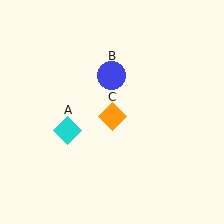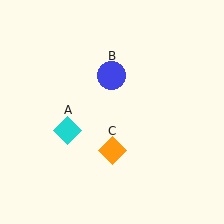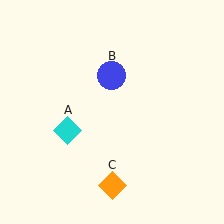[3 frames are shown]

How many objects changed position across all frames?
1 object changed position: orange diamond (object C).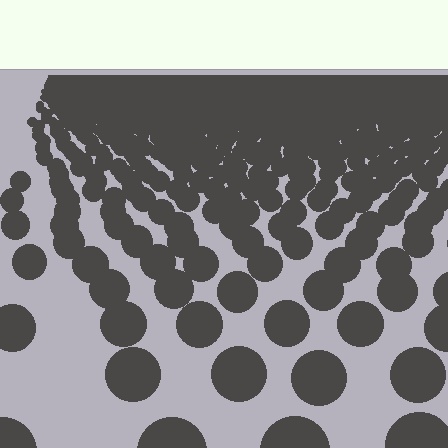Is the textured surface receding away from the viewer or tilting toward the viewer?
The surface is receding away from the viewer. Texture elements get smaller and denser toward the top.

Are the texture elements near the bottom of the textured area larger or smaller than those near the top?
Larger. Near the bottom, elements are closer to the viewer and appear at a bigger on-screen size.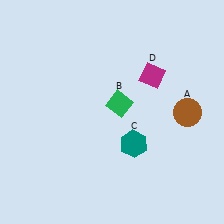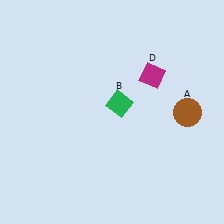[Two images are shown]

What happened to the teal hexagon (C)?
The teal hexagon (C) was removed in Image 2. It was in the bottom-right area of Image 1.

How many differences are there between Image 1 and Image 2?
There is 1 difference between the two images.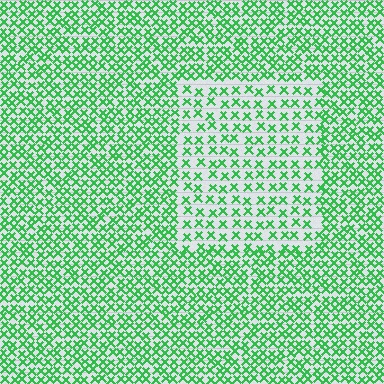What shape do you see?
I see a rectangle.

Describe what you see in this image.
The image contains small green elements arranged at two different densities. A rectangle-shaped region is visible where the elements are less densely packed than the surrounding area.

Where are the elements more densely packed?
The elements are more densely packed outside the rectangle boundary.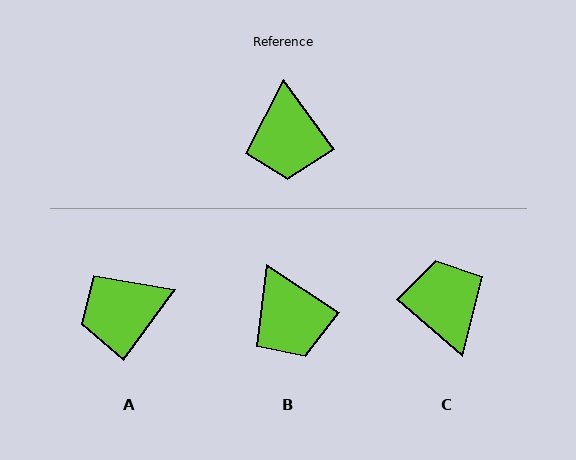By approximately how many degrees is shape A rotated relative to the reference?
Approximately 72 degrees clockwise.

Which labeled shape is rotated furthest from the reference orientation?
C, about 167 degrees away.